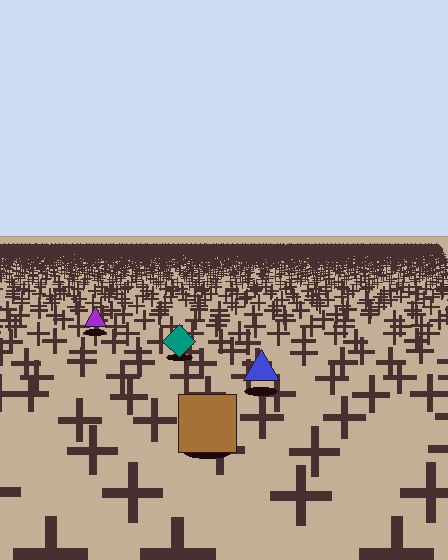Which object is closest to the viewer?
The brown square is closest. The texture marks near it are larger and more spread out.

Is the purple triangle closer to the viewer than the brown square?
No. The brown square is closer — you can tell from the texture gradient: the ground texture is coarser near it.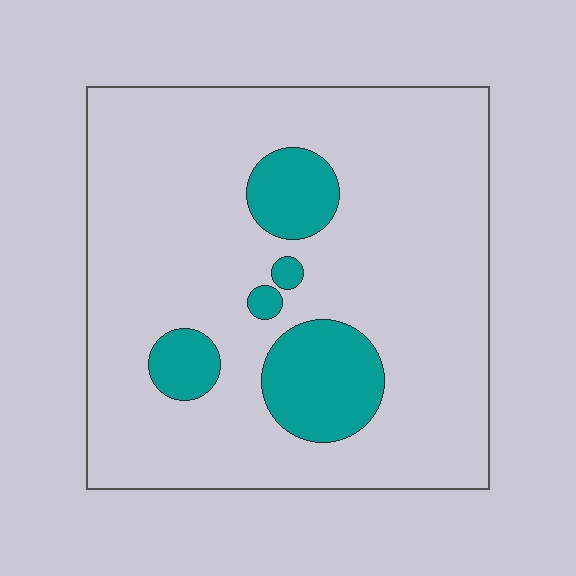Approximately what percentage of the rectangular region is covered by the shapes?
Approximately 15%.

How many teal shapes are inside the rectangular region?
5.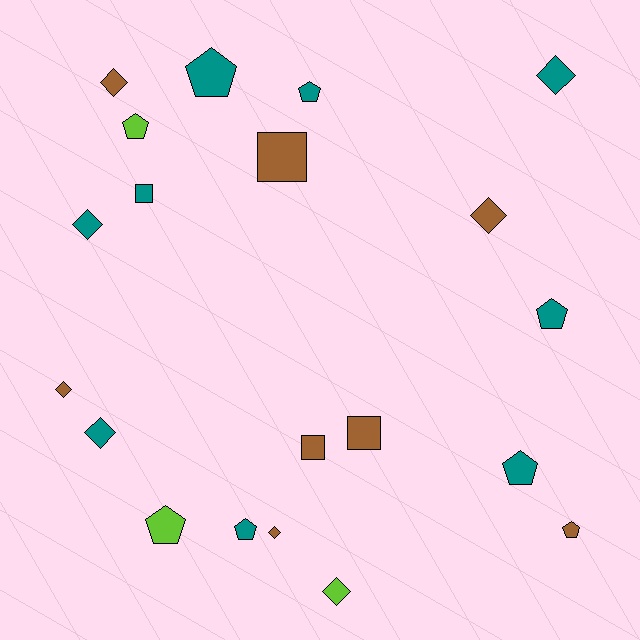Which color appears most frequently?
Teal, with 9 objects.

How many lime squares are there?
There are no lime squares.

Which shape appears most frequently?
Diamond, with 8 objects.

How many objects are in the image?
There are 20 objects.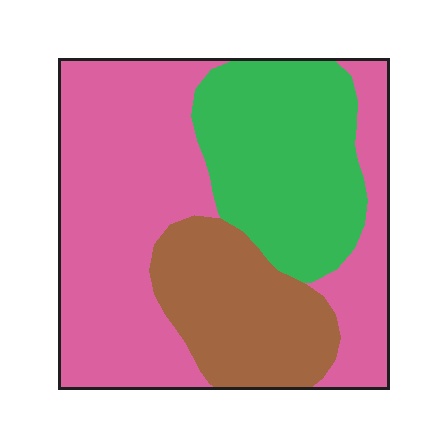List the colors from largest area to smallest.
From largest to smallest: pink, green, brown.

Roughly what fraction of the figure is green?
Green covers 27% of the figure.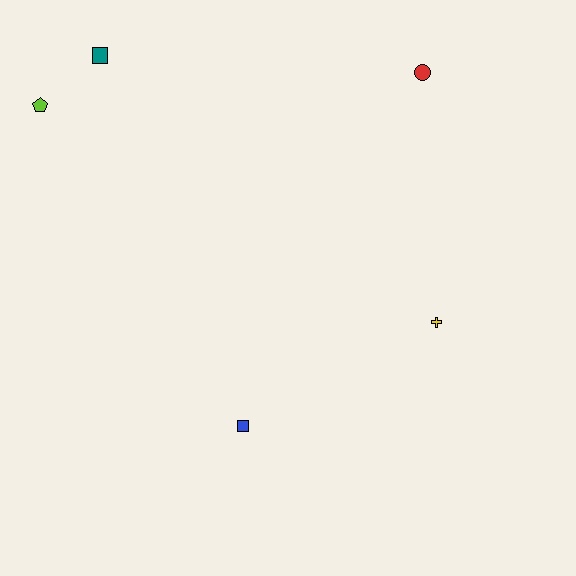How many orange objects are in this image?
There are no orange objects.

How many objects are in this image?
There are 5 objects.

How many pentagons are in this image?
There is 1 pentagon.